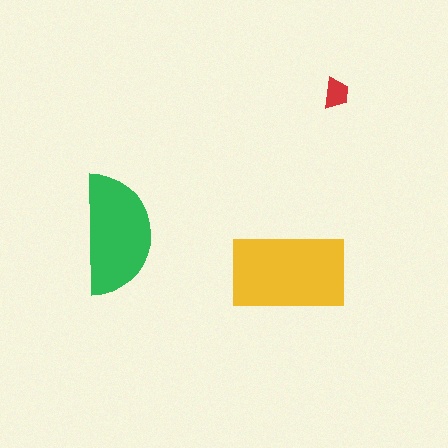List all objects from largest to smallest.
The yellow rectangle, the green semicircle, the red trapezoid.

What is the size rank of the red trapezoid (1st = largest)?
3rd.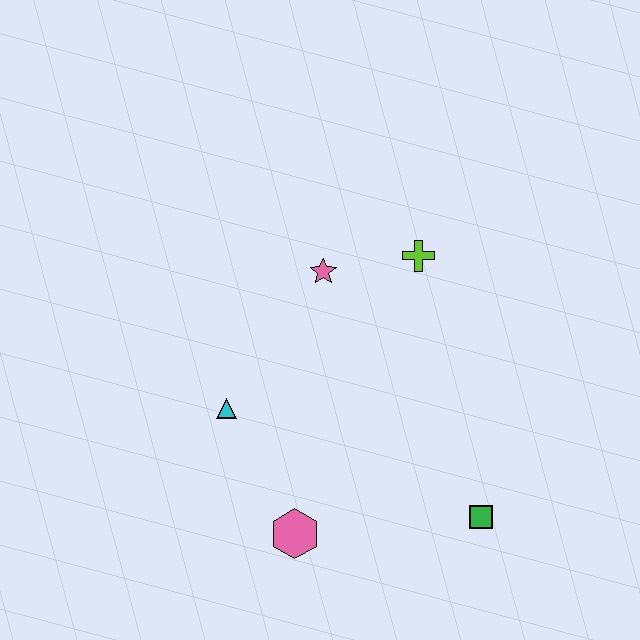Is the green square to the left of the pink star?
No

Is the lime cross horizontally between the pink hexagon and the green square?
Yes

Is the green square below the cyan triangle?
Yes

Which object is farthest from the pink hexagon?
The lime cross is farthest from the pink hexagon.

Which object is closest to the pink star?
The lime cross is closest to the pink star.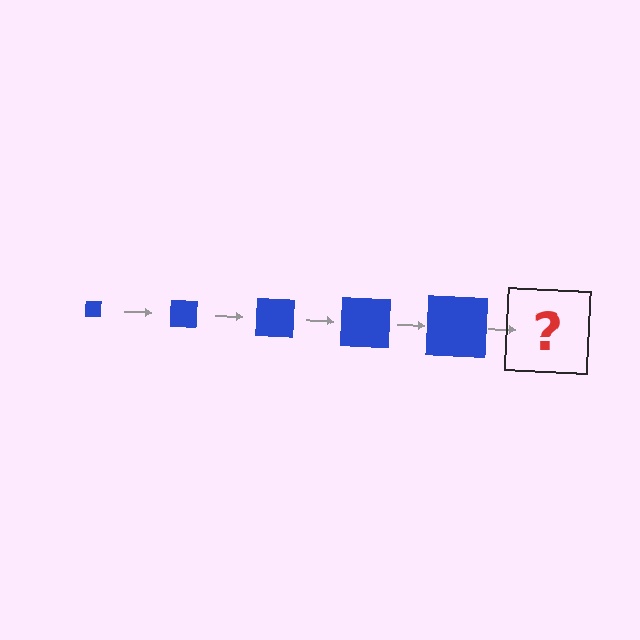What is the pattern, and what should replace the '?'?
The pattern is that the square gets progressively larger each step. The '?' should be a blue square, larger than the previous one.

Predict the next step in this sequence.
The next step is a blue square, larger than the previous one.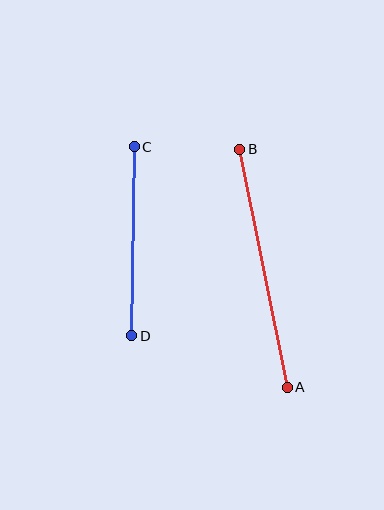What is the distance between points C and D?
The distance is approximately 189 pixels.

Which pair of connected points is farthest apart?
Points A and B are farthest apart.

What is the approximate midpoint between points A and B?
The midpoint is at approximately (264, 268) pixels.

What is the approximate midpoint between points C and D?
The midpoint is at approximately (133, 241) pixels.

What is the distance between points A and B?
The distance is approximately 243 pixels.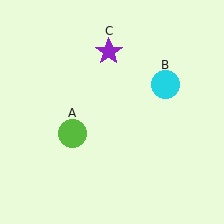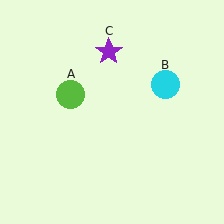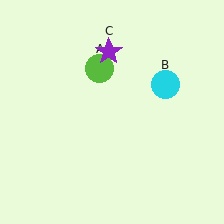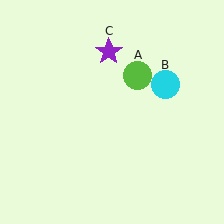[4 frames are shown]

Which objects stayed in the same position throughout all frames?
Cyan circle (object B) and purple star (object C) remained stationary.